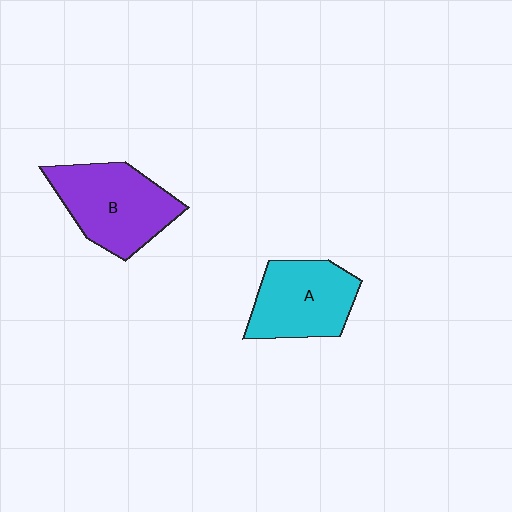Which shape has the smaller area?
Shape A (cyan).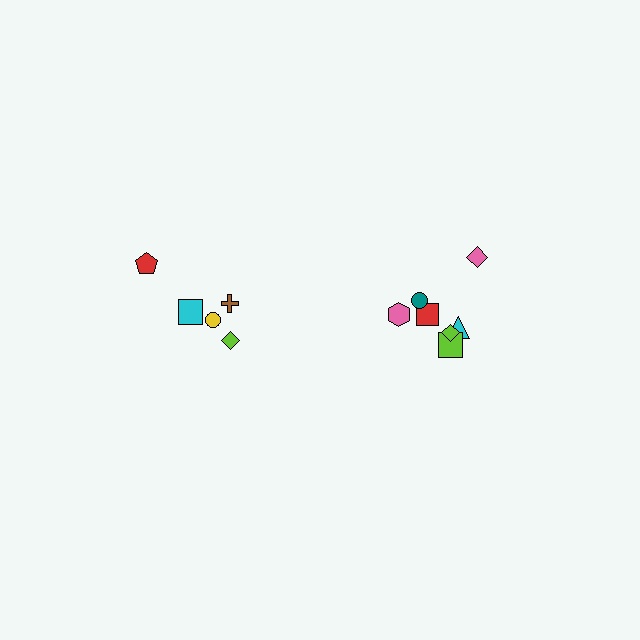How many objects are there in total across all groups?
There are 12 objects.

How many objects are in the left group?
There are 5 objects.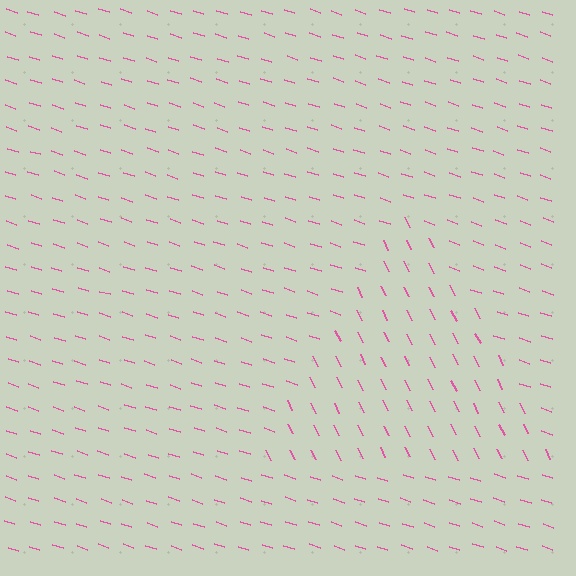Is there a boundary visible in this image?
Yes, there is a texture boundary formed by a change in line orientation.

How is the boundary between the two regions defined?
The boundary is defined purely by a change in line orientation (approximately 45 degrees difference). All lines are the same color and thickness.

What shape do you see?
I see a triangle.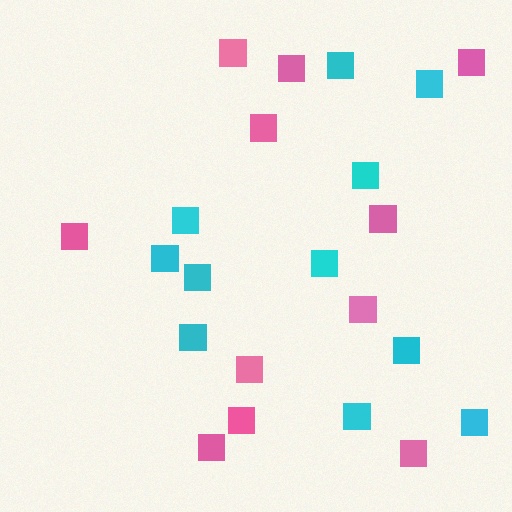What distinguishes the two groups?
There are 2 groups: one group of cyan squares (11) and one group of pink squares (11).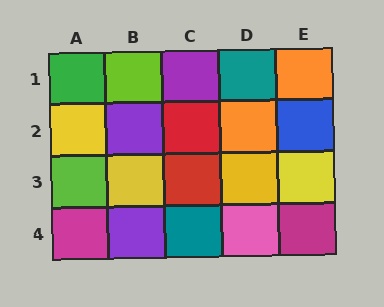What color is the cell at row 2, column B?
Purple.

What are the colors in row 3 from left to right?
Lime, yellow, red, yellow, yellow.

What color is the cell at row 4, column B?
Purple.